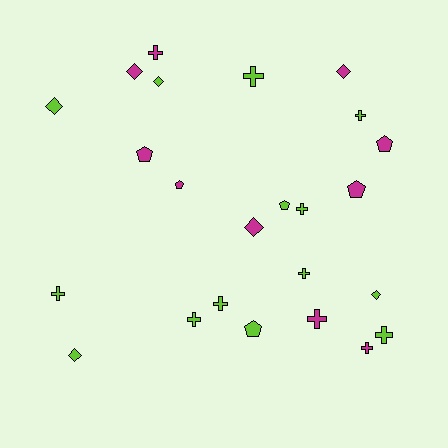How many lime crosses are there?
There are 8 lime crosses.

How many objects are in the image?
There are 24 objects.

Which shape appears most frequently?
Cross, with 11 objects.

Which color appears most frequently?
Lime, with 14 objects.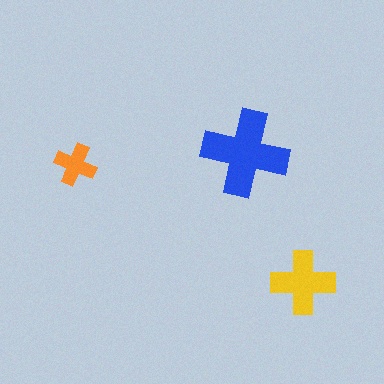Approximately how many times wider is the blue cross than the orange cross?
About 2 times wider.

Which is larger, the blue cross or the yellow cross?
The blue one.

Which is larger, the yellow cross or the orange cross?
The yellow one.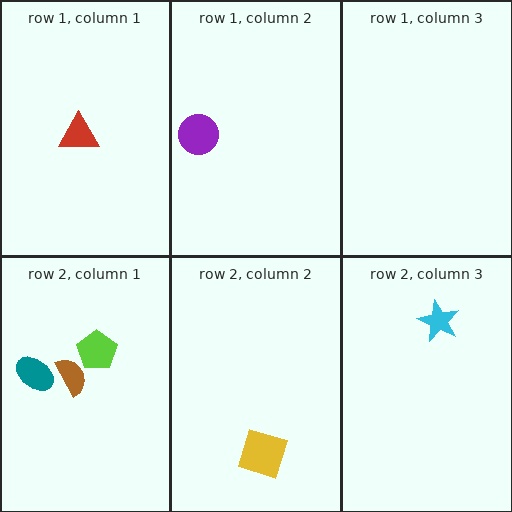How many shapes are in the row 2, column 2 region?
1.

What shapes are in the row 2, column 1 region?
The brown semicircle, the lime pentagon, the teal ellipse.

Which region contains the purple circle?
The row 1, column 2 region.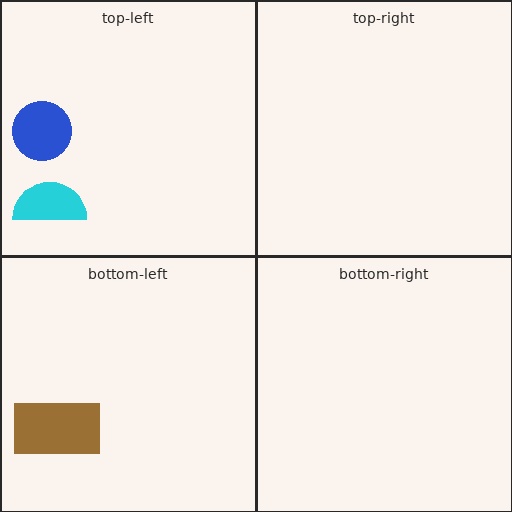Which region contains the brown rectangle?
The bottom-left region.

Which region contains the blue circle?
The top-left region.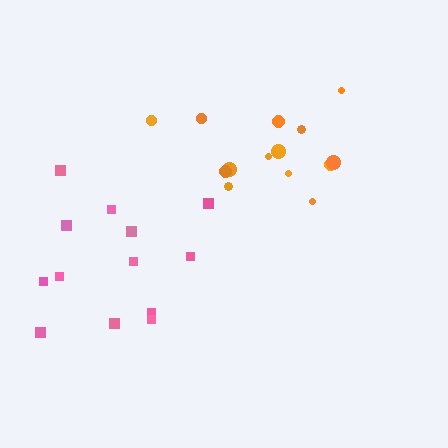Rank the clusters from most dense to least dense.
orange, pink.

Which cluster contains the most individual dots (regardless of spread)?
Orange (14).